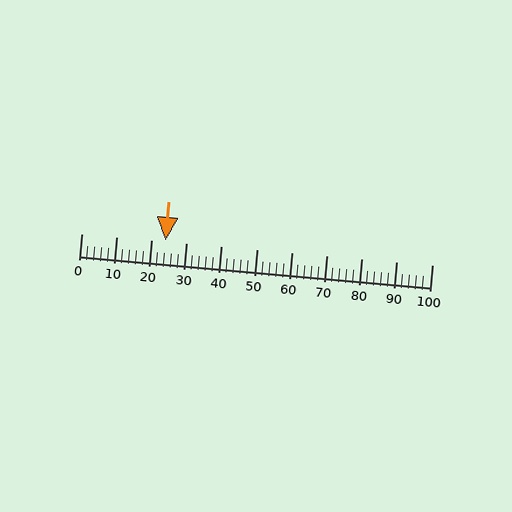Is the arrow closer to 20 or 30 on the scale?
The arrow is closer to 20.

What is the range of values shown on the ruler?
The ruler shows values from 0 to 100.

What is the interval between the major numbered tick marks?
The major tick marks are spaced 10 units apart.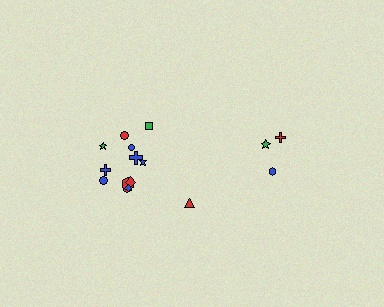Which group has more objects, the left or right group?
The left group.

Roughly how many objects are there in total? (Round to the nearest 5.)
Roughly 15 objects in total.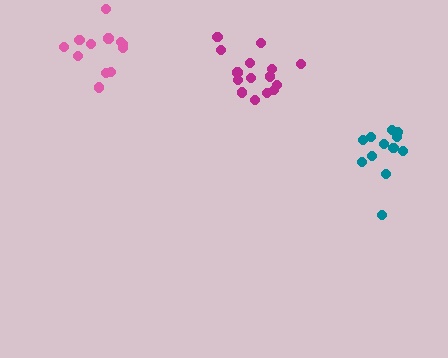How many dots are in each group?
Group 1: 15 dots, Group 2: 12 dots, Group 3: 12 dots (39 total).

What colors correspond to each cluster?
The clusters are colored: magenta, teal, pink.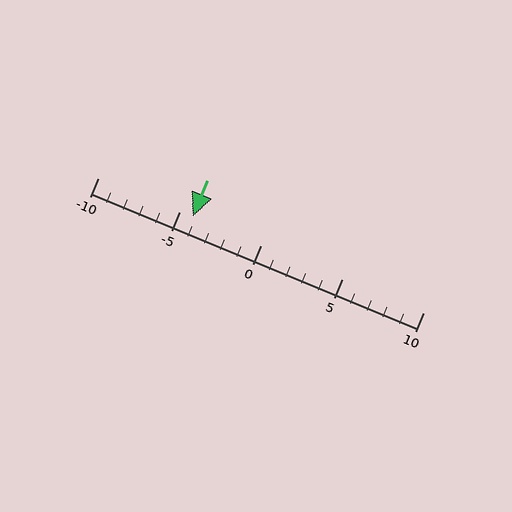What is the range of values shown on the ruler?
The ruler shows values from -10 to 10.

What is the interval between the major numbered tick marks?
The major tick marks are spaced 5 units apart.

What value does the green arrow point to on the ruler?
The green arrow points to approximately -4.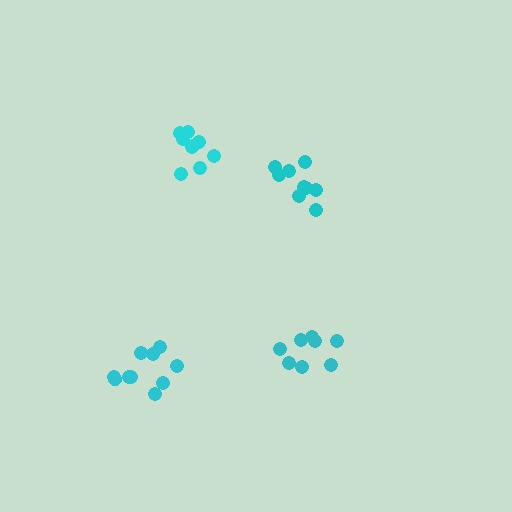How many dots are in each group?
Group 1: 9 dots, Group 2: 8 dots, Group 3: 9 dots, Group 4: 10 dots (36 total).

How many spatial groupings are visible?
There are 4 spatial groupings.